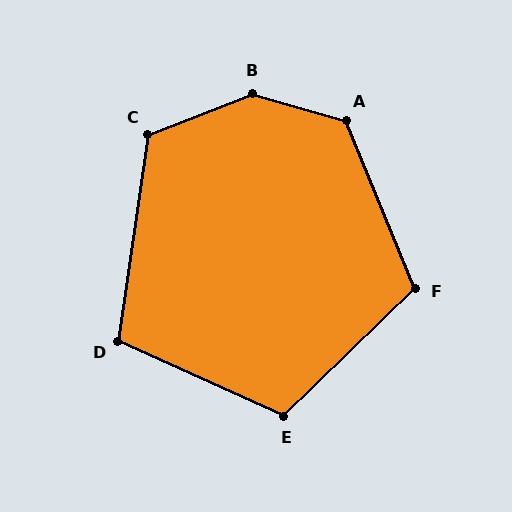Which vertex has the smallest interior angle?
D, at approximately 106 degrees.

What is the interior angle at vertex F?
Approximately 112 degrees (obtuse).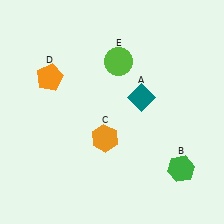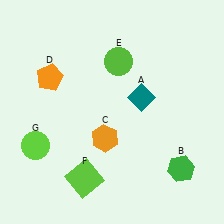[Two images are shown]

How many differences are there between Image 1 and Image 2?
There are 2 differences between the two images.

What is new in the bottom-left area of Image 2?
A lime square (F) was added in the bottom-left area of Image 2.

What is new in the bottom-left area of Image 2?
A lime circle (G) was added in the bottom-left area of Image 2.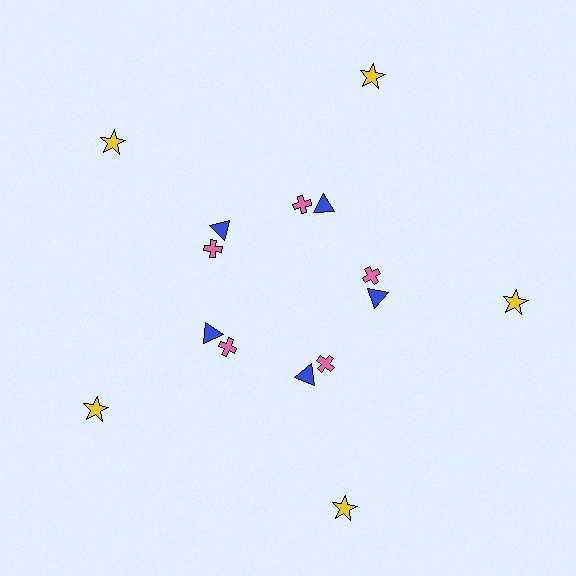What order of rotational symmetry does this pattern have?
This pattern has 5-fold rotational symmetry.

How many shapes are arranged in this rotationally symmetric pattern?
There are 15 shapes, arranged in 5 groups of 3.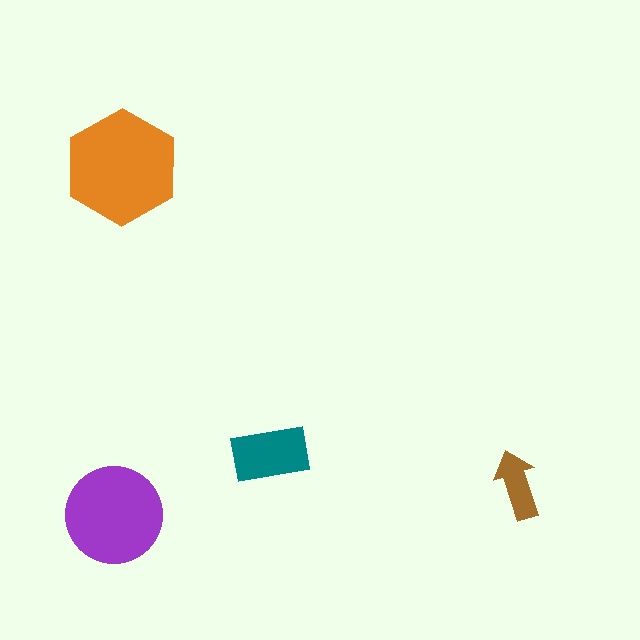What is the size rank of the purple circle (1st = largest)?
2nd.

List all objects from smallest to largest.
The brown arrow, the teal rectangle, the purple circle, the orange hexagon.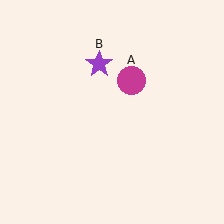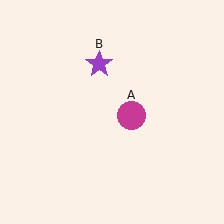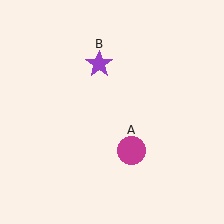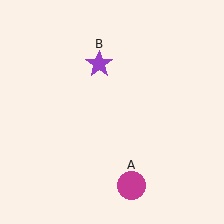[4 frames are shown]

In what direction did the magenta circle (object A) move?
The magenta circle (object A) moved down.